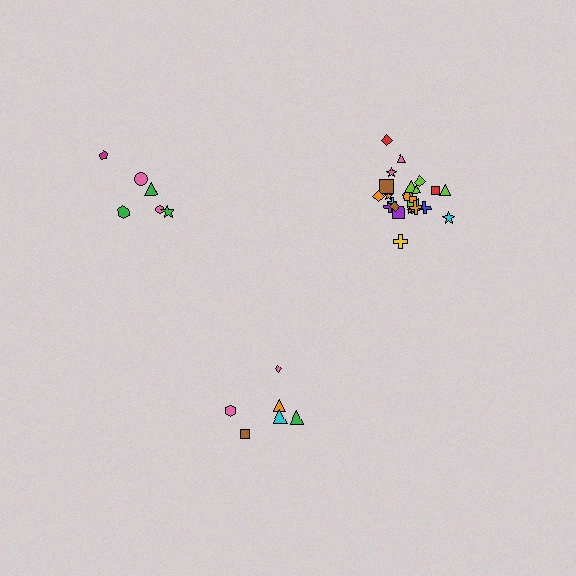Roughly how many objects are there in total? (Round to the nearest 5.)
Roughly 35 objects in total.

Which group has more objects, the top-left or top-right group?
The top-right group.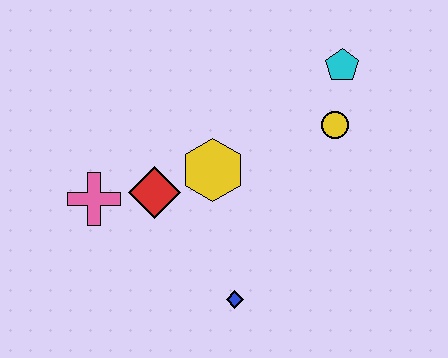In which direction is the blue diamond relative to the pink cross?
The blue diamond is to the right of the pink cross.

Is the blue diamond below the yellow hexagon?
Yes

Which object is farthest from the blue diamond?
The cyan pentagon is farthest from the blue diamond.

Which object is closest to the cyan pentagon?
The yellow circle is closest to the cyan pentagon.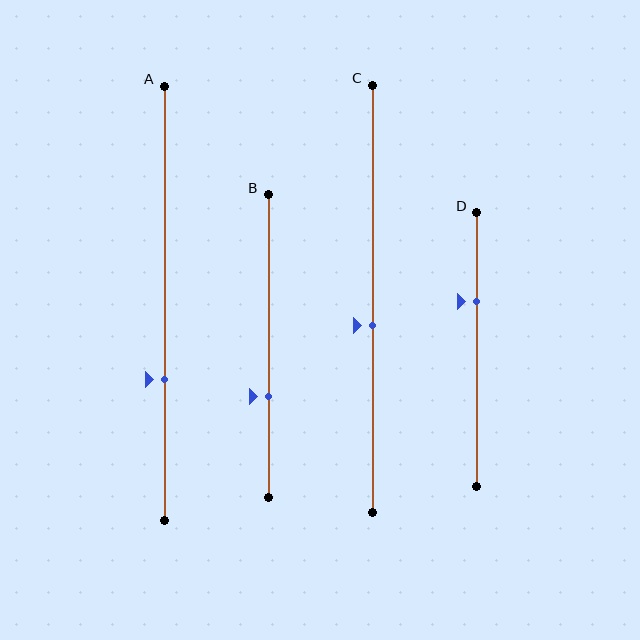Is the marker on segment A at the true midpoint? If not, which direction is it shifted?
No, the marker on segment A is shifted downward by about 17% of the segment length.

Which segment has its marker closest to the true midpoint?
Segment C has its marker closest to the true midpoint.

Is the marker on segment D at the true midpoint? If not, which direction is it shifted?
No, the marker on segment D is shifted upward by about 18% of the segment length.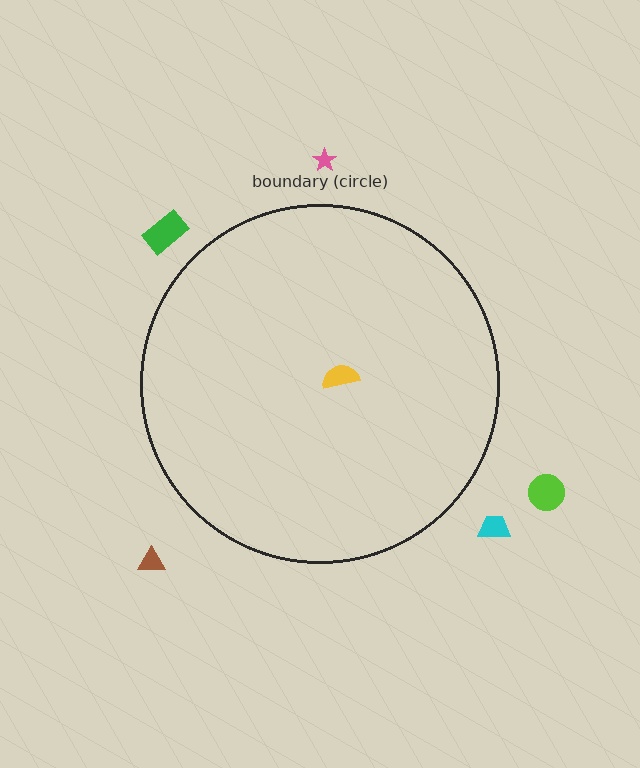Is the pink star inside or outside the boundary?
Outside.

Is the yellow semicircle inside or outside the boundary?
Inside.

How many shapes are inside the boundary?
1 inside, 5 outside.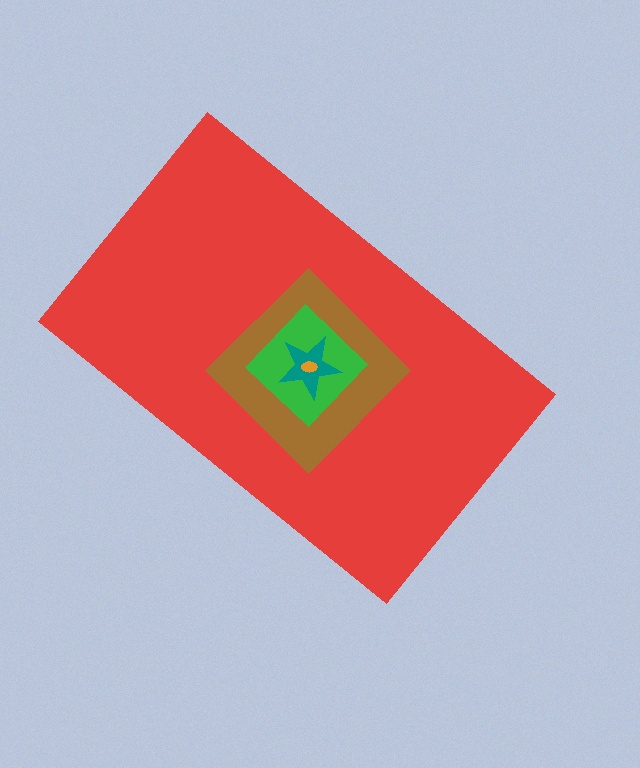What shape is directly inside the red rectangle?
The brown diamond.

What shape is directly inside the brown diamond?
The green diamond.